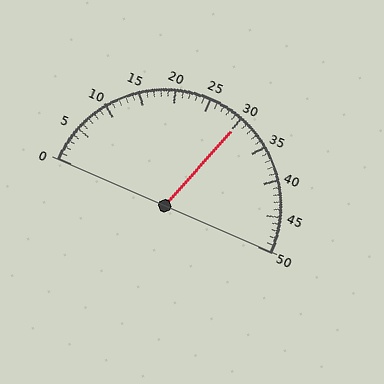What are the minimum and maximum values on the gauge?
The gauge ranges from 0 to 50.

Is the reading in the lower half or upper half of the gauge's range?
The reading is in the upper half of the range (0 to 50).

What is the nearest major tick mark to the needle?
The nearest major tick mark is 30.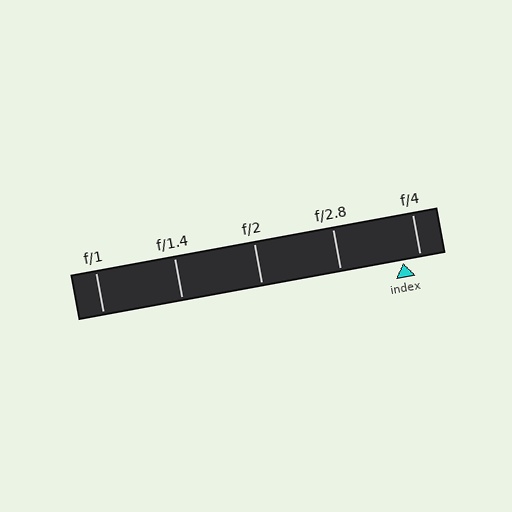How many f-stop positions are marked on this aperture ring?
There are 5 f-stop positions marked.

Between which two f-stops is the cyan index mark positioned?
The index mark is between f/2.8 and f/4.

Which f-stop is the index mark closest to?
The index mark is closest to f/4.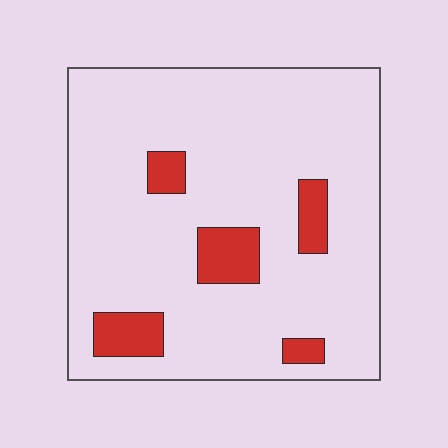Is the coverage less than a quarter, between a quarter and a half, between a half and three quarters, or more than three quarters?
Less than a quarter.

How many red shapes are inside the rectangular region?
5.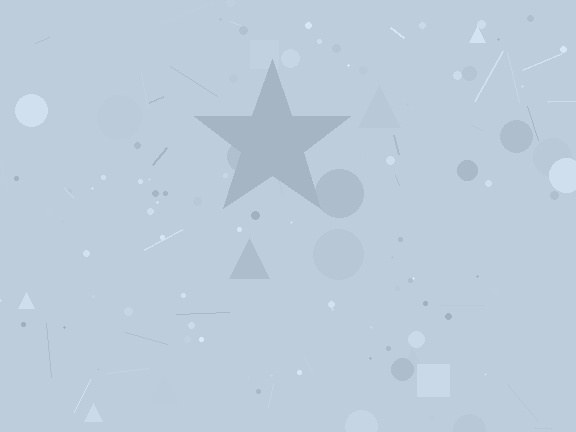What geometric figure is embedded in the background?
A star is embedded in the background.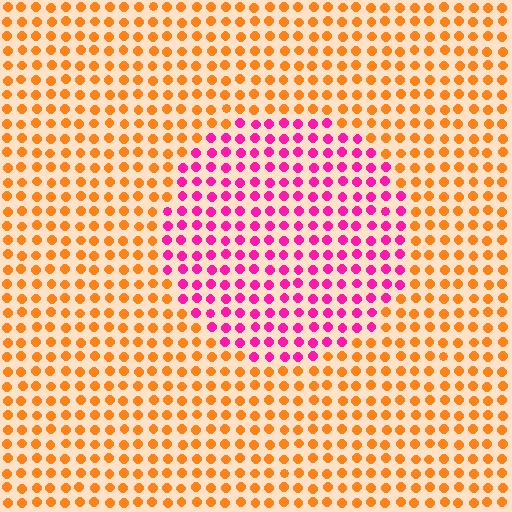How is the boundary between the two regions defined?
The boundary is defined purely by a slight shift in hue (about 67 degrees). Spacing, size, and orientation are identical on both sides.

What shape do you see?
I see a circle.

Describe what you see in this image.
The image is filled with small orange elements in a uniform arrangement. A circle-shaped region is visible where the elements are tinted to a slightly different hue, forming a subtle color boundary.